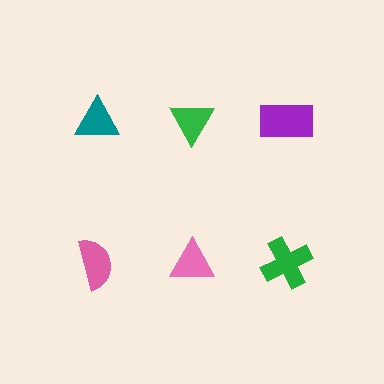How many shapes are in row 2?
3 shapes.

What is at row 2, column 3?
A green cross.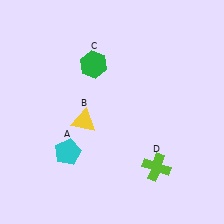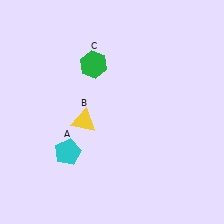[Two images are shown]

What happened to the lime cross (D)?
The lime cross (D) was removed in Image 2. It was in the bottom-right area of Image 1.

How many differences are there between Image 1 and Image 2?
There is 1 difference between the two images.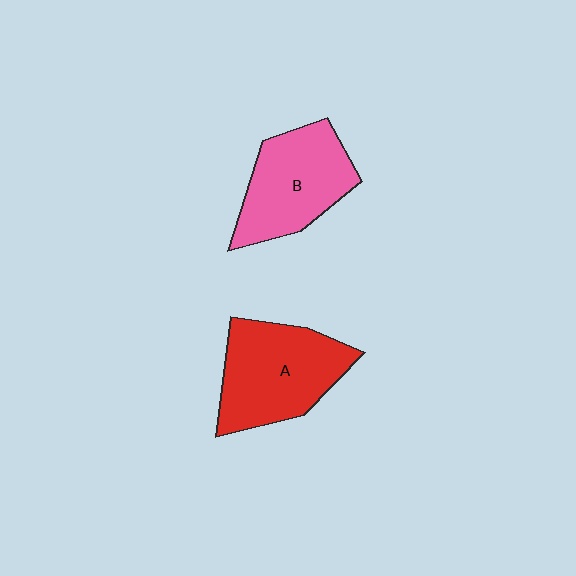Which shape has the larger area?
Shape A (red).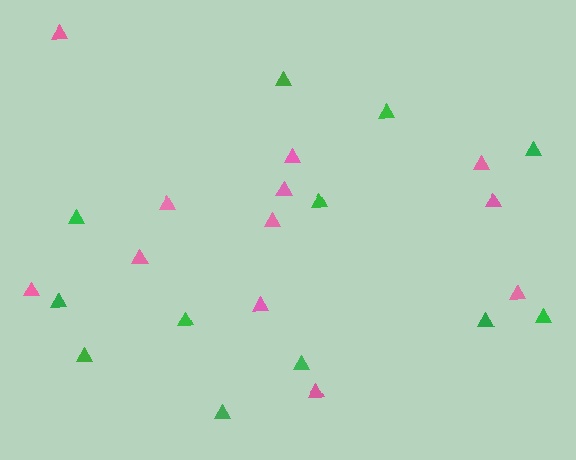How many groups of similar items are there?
There are 2 groups: one group of pink triangles (12) and one group of green triangles (12).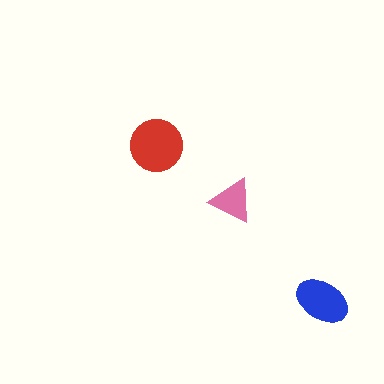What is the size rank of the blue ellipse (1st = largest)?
2nd.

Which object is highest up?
The red circle is topmost.